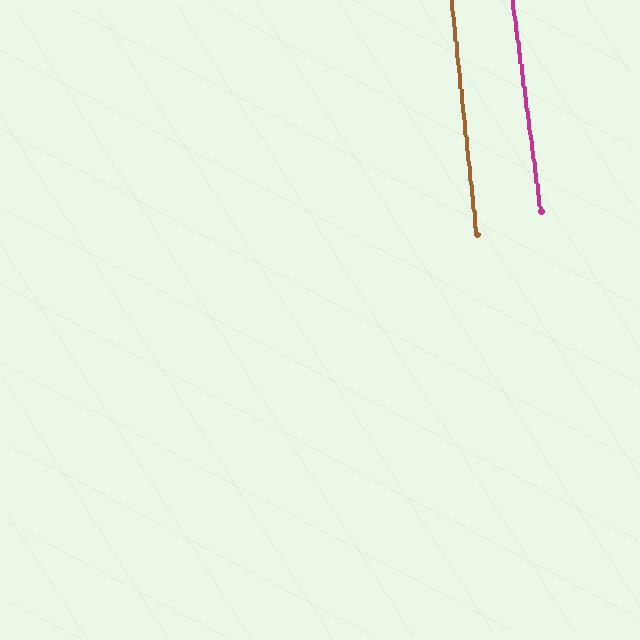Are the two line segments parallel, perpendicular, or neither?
Parallel — their directions differ by only 1.4°.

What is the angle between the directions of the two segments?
Approximately 1 degree.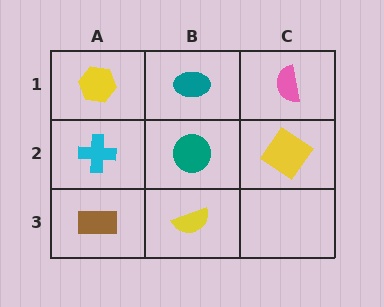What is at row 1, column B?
A teal ellipse.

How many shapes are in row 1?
3 shapes.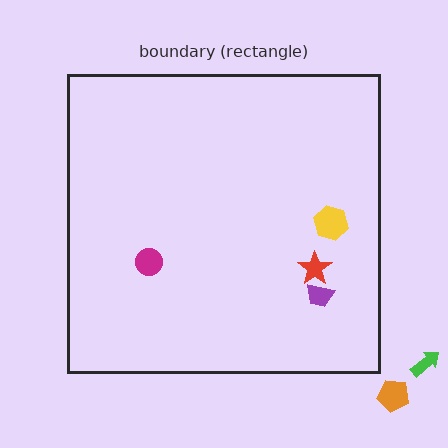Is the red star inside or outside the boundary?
Inside.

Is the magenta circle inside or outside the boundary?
Inside.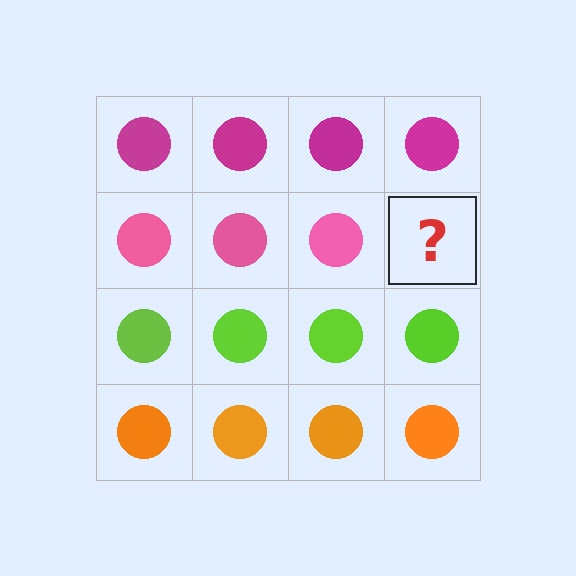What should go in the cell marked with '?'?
The missing cell should contain a pink circle.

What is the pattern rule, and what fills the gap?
The rule is that each row has a consistent color. The gap should be filled with a pink circle.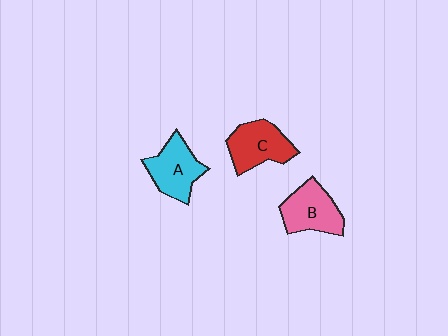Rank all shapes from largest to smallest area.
From largest to smallest: B (pink), C (red), A (cyan).